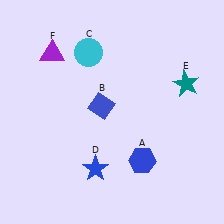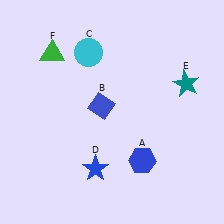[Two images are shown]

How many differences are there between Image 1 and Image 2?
There is 1 difference between the two images.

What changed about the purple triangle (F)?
In Image 1, F is purple. In Image 2, it changed to green.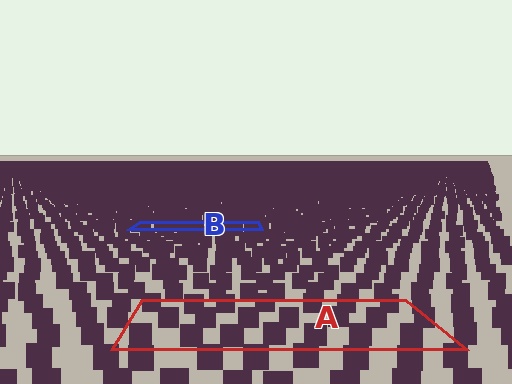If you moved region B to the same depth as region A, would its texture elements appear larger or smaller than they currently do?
They would appear larger. At a closer depth, the same texture elements are projected at a bigger on-screen size.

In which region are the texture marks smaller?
The texture marks are smaller in region B, because it is farther away.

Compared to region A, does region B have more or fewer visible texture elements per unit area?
Region B has more texture elements per unit area — they are packed more densely because it is farther away.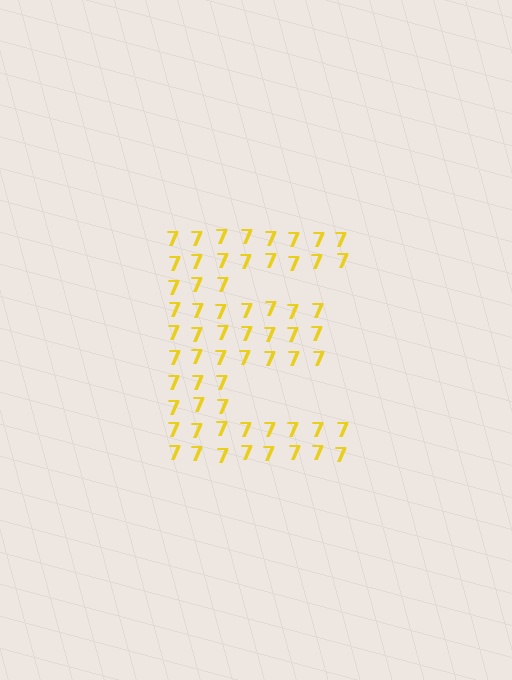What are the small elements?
The small elements are digit 7's.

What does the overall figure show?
The overall figure shows the letter E.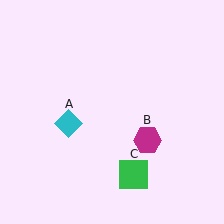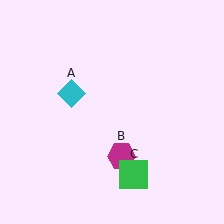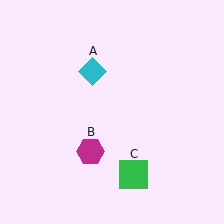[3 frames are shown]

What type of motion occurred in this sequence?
The cyan diamond (object A), magenta hexagon (object B) rotated clockwise around the center of the scene.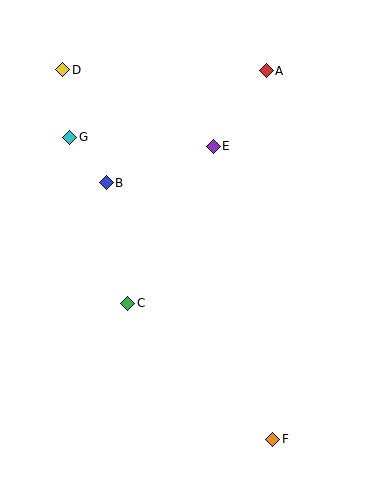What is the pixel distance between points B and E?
The distance between B and E is 113 pixels.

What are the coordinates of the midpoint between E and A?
The midpoint between E and A is at (240, 109).